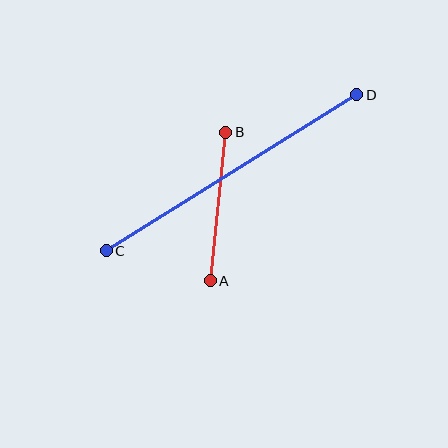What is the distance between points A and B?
The distance is approximately 149 pixels.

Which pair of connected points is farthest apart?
Points C and D are farthest apart.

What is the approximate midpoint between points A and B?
The midpoint is at approximately (218, 206) pixels.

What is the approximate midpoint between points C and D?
The midpoint is at approximately (232, 173) pixels.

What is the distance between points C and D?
The distance is approximately 295 pixels.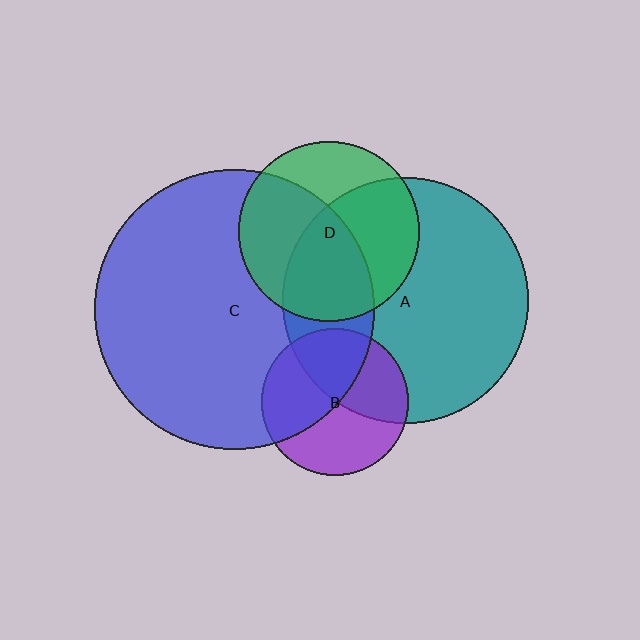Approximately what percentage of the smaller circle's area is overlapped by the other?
Approximately 25%.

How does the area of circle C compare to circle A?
Approximately 1.3 times.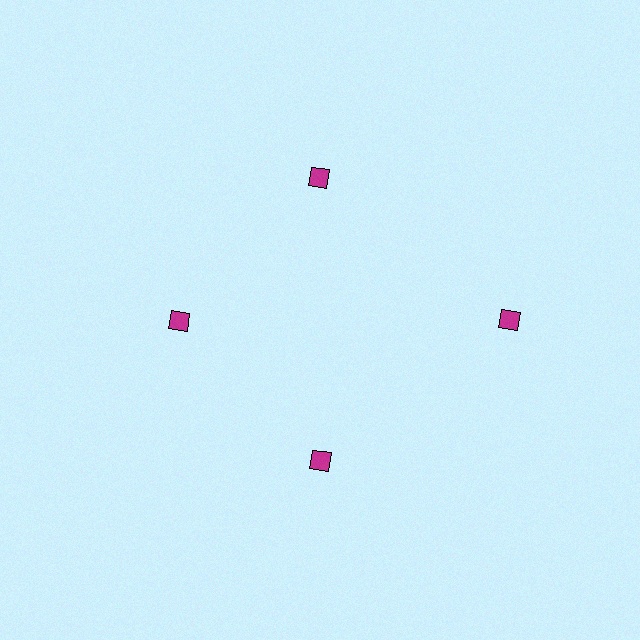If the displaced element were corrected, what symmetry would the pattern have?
It would have 4-fold rotational symmetry — the pattern would map onto itself every 90 degrees.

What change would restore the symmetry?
The symmetry would be restored by moving it inward, back onto the ring so that all 4 diamonds sit at equal angles and equal distance from the center.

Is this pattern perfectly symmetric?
No. The 4 magenta diamonds are arranged in a ring, but one element near the 3 o'clock position is pushed outward from the center, breaking the 4-fold rotational symmetry.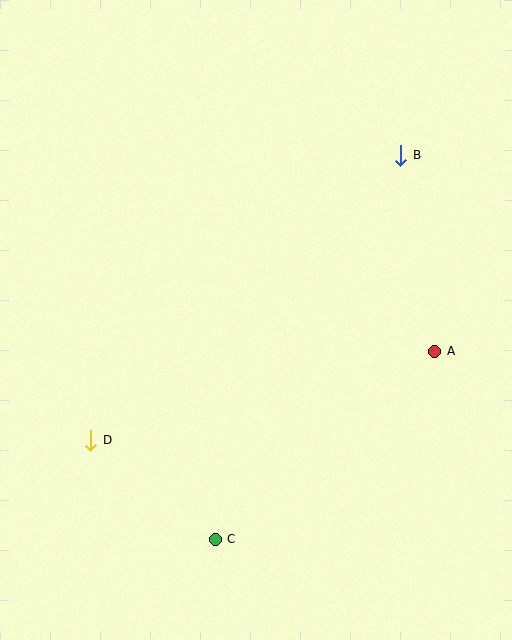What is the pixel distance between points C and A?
The distance between C and A is 289 pixels.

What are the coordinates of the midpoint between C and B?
The midpoint between C and B is at (308, 347).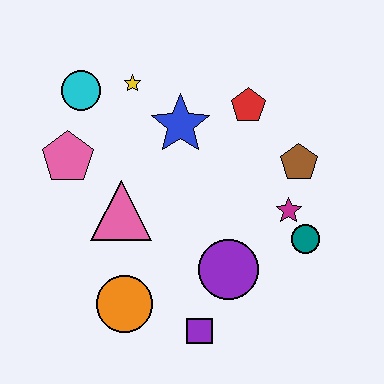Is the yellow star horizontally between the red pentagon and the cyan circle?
Yes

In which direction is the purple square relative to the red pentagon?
The purple square is below the red pentagon.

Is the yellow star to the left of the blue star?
Yes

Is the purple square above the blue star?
No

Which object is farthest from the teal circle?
The cyan circle is farthest from the teal circle.